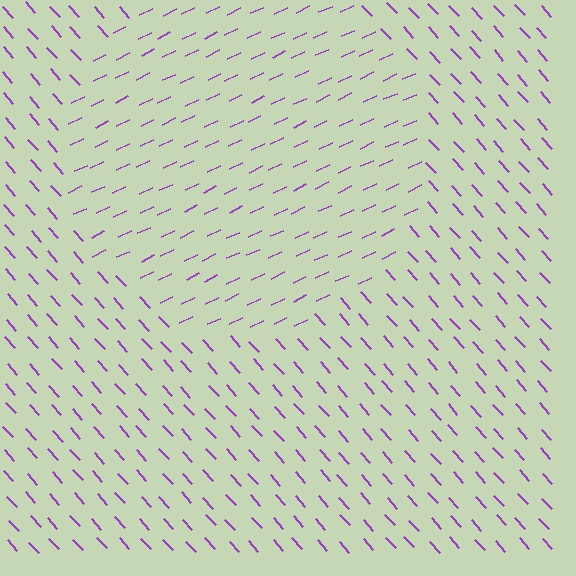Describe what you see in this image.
The image is filled with small purple line segments. A circle region in the image has lines oriented differently from the surrounding lines, creating a visible texture boundary.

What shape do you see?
I see a circle.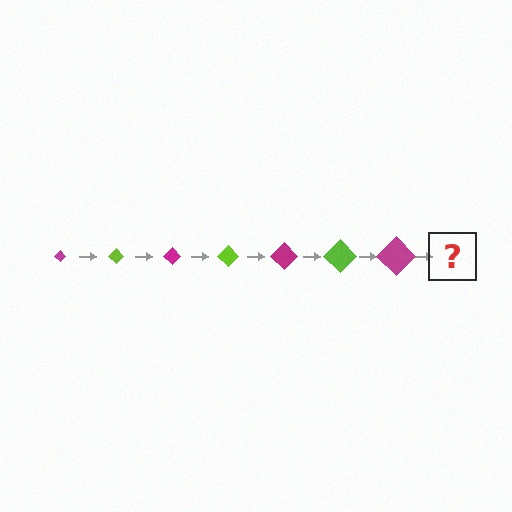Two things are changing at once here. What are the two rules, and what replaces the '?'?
The two rules are that the diamond grows larger each step and the color cycles through magenta and lime. The '?' should be a lime diamond, larger than the previous one.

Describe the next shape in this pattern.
It should be a lime diamond, larger than the previous one.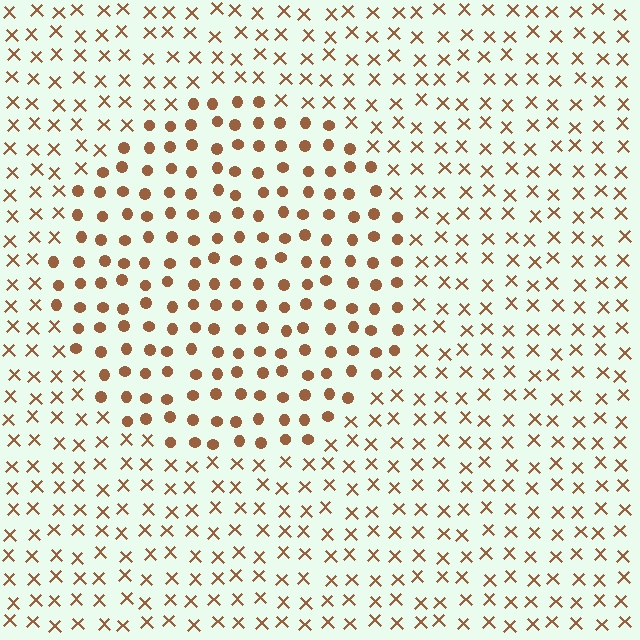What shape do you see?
I see a circle.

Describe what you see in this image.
The image is filled with small brown elements arranged in a uniform grid. A circle-shaped region contains circles, while the surrounding area contains X marks. The boundary is defined purely by the change in element shape.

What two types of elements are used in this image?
The image uses circles inside the circle region and X marks outside it.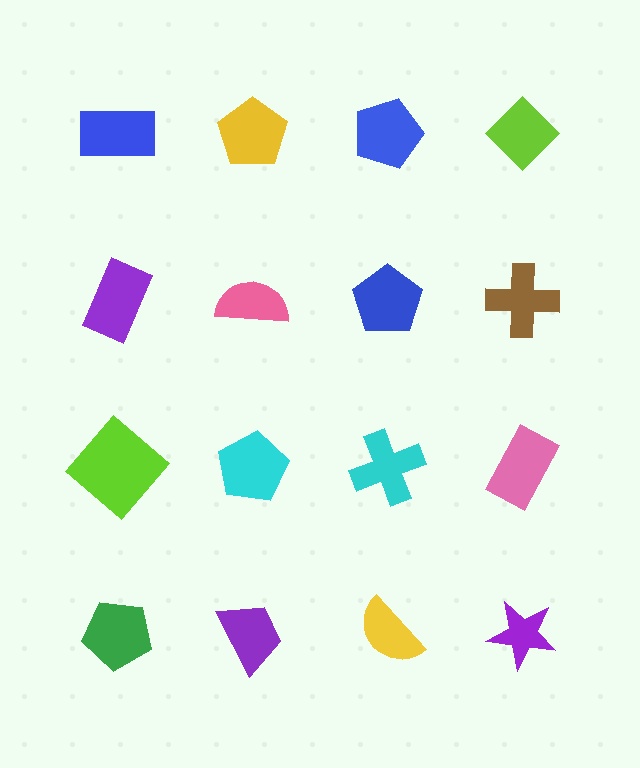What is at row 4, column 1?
A green pentagon.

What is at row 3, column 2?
A cyan pentagon.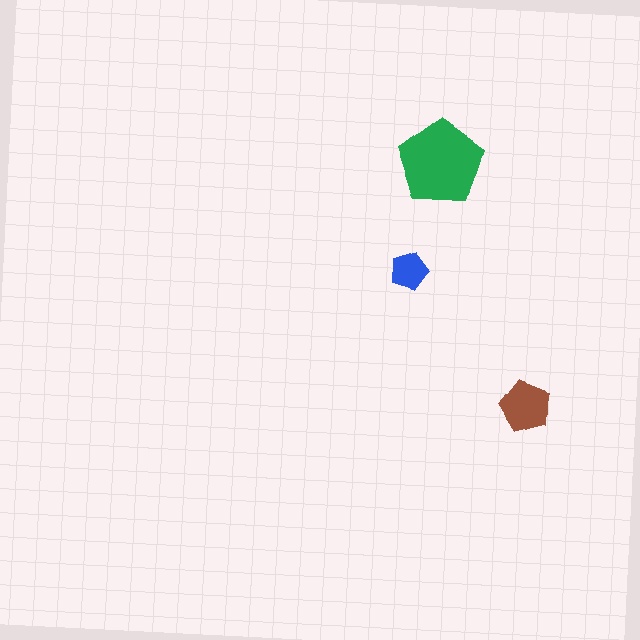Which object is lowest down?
The brown pentagon is bottommost.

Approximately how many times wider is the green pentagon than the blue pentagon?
About 2.5 times wider.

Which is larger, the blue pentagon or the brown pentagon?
The brown one.